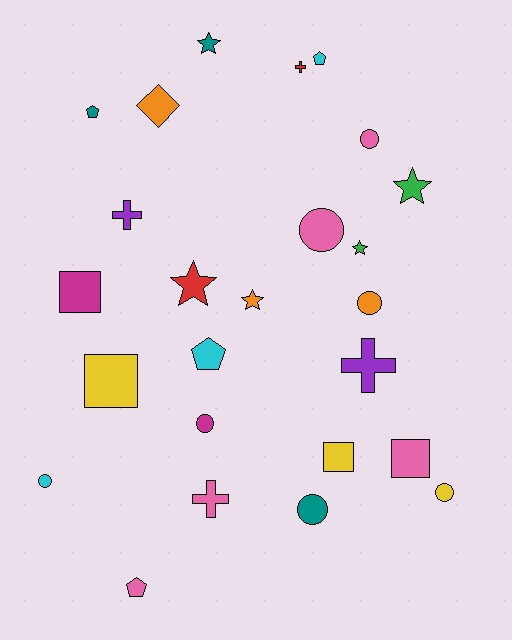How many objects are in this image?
There are 25 objects.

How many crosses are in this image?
There are 4 crosses.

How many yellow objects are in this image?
There are 3 yellow objects.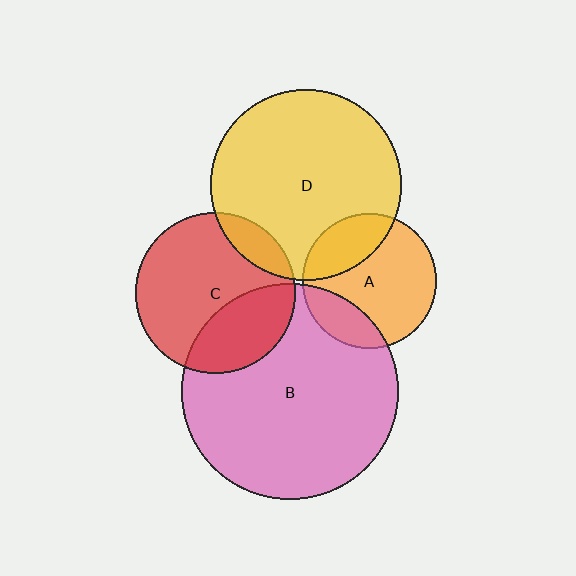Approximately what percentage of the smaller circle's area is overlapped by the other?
Approximately 30%.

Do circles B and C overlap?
Yes.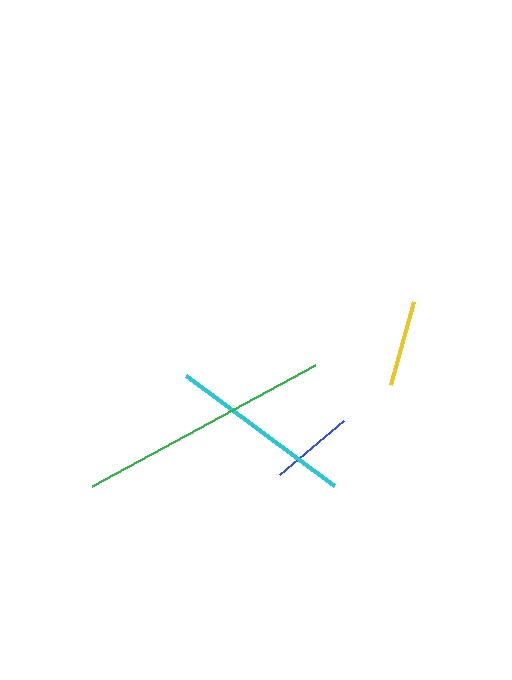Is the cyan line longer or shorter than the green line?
The green line is longer than the cyan line.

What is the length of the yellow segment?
The yellow segment is approximately 86 pixels long.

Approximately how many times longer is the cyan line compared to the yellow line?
The cyan line is approximately 2.1 times the length of the yellow line.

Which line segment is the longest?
The green line is the longest at approximately 254 pixels.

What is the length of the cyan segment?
The cyan segment is approximately 185 pixels long.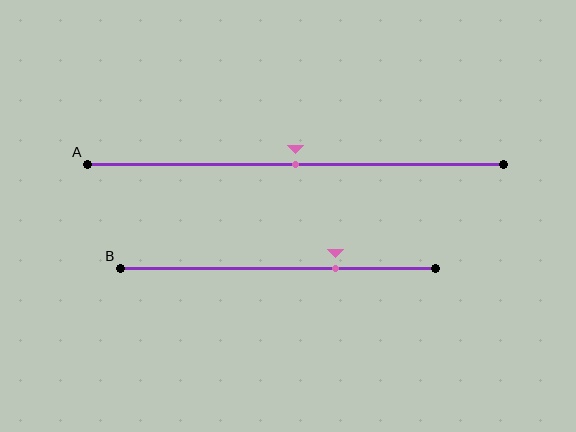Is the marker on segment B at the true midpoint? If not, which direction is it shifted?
No, the marker on segment B is shifted to the right by about 18% of the segment length.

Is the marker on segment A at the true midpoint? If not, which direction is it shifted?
Yes, the marker on segment A is at the true midpoint.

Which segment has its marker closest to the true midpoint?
Segment A has its marker closest to the true midpoint.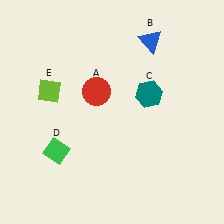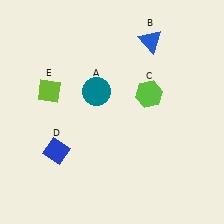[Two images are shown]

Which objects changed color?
A changed from red to teal. C changed from teal to lime. D changed from green to blue.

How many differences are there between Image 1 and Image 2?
There are 3 differences between the two images.